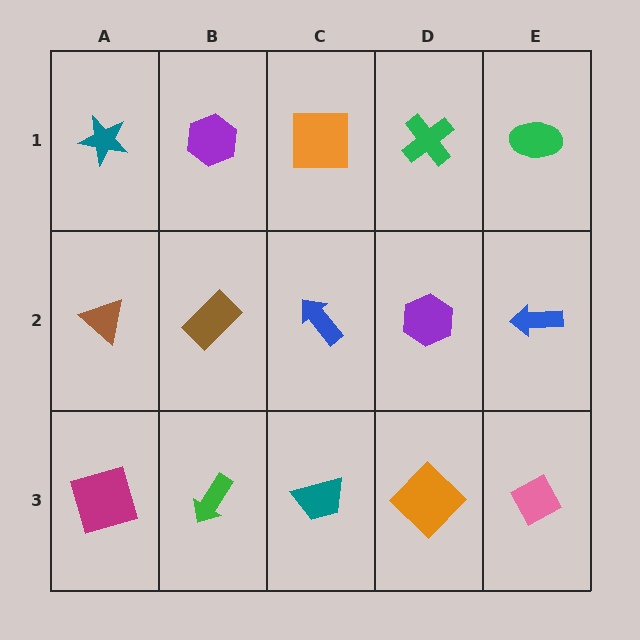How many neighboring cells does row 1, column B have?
3.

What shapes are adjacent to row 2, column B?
A purple hexagon (row 1, column B), a green arrow (row 3, column B), a brown triangle (row 2, column A), a blue arrow (row 2, column C).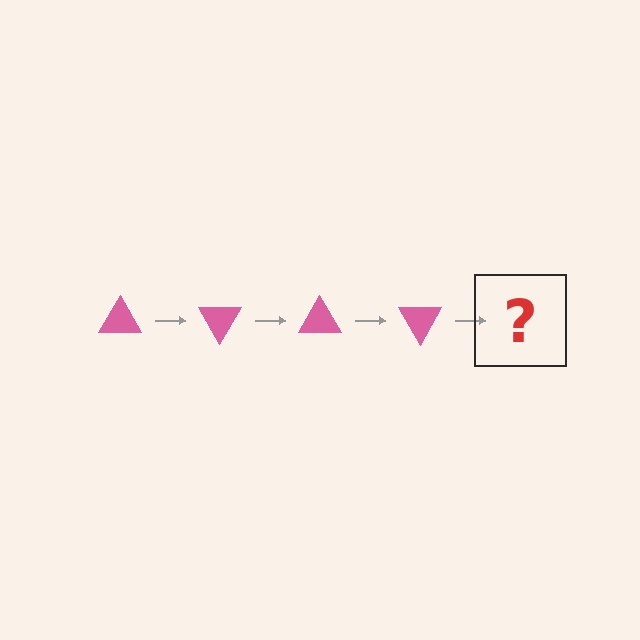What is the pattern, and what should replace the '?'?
The pattern is that the triangle rotates 60 degrees each step. The '?' should be a pink triangle rotated 240 degrees.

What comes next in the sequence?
The next element should be a pink triangle rotated 240 degrees.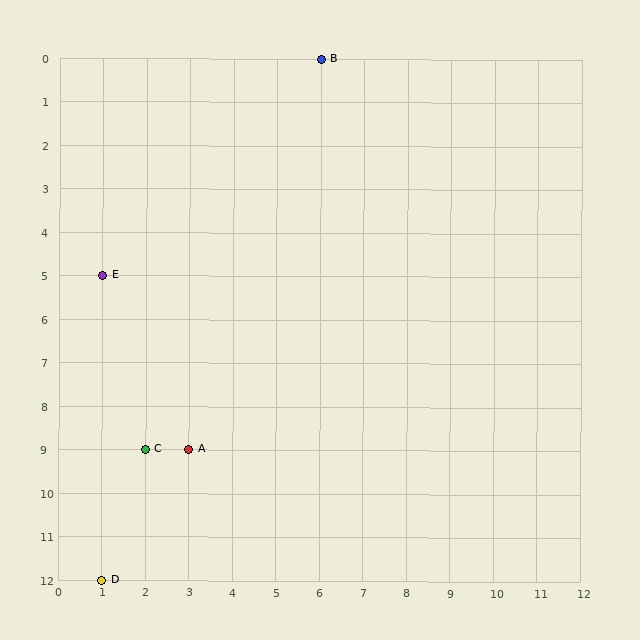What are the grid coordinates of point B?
Point B is at grid coordinates (6, 0).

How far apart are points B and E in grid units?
Points B and E are 5 columns and 5 rows apart (about 7.1 grid units diagonally).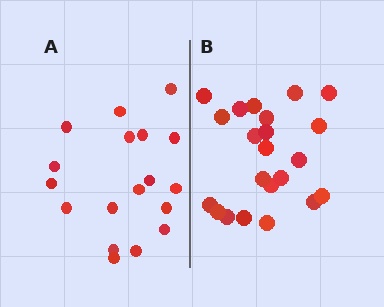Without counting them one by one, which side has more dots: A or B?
Region B (the right region) has more dots.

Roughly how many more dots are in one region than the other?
Region B has about 4 more dots than region A.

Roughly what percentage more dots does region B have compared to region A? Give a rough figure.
About 20% more.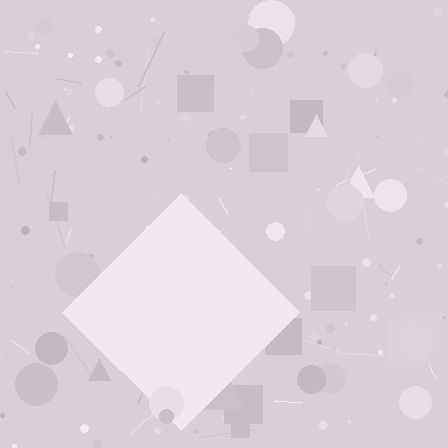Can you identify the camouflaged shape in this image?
The camouflaged shape is a diamond.